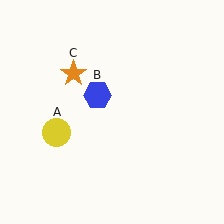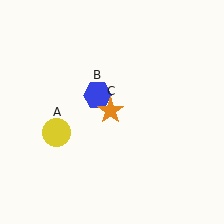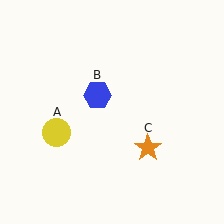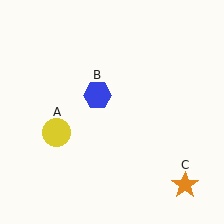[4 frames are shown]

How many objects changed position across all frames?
1 object changed position: orange star (object C).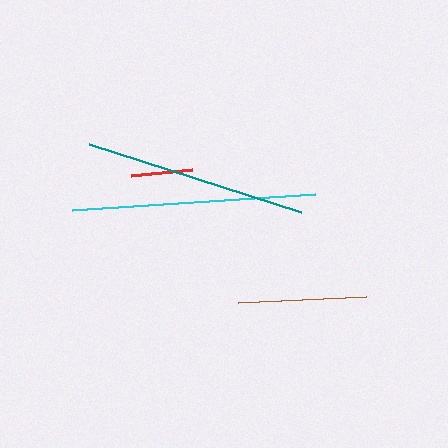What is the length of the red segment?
The red segment is approximately 61 pixels long.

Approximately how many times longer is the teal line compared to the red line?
The teal line is approximately 3.7 times the length of the red line.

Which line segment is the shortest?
The red line is the shortest at approximately 61 pixels.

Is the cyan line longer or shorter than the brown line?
The cyan line is longer than the brown line.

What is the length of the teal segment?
The teal segment is approximately 223 pixels long.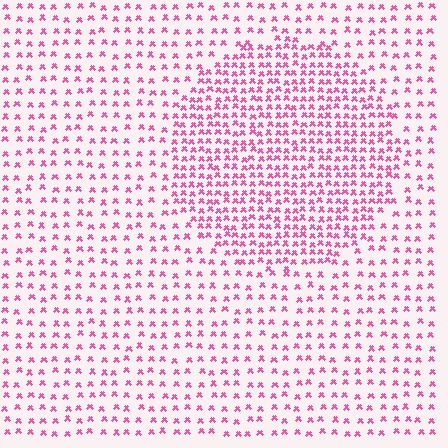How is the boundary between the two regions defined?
The boundary is defined by a change in element density (approximately 2.0x ratio). All elements are the same color, size, and shape.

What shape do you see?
I see a circle.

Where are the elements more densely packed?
The elements are more densely packed inside the circle boundary.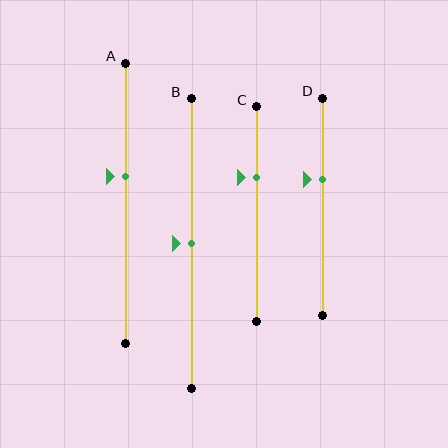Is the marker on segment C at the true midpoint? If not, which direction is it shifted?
No, the marker on segment C is shifted upward by about 17% of the segment length.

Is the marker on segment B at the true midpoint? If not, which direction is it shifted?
Yes, the marker on segment B is at the true midpoint.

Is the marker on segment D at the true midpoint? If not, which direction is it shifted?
No, the marker on segment D is shifted upward by about 13% of the segment length.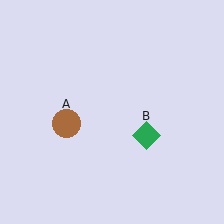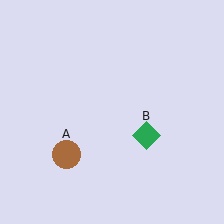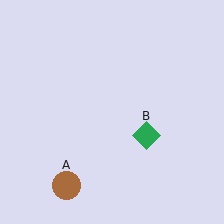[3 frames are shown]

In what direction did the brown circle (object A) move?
The brown circle (object A) moved down.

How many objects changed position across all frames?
1 object changed position: brown circle (object A).